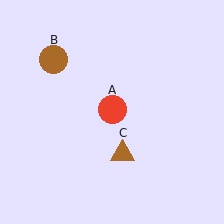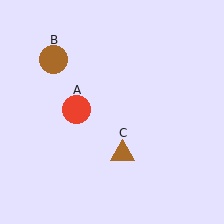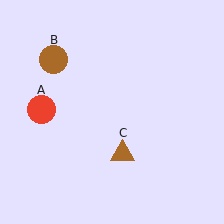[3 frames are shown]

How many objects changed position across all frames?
1 object changed position: red circle (object A).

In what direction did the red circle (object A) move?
The red circle (object A) moved left.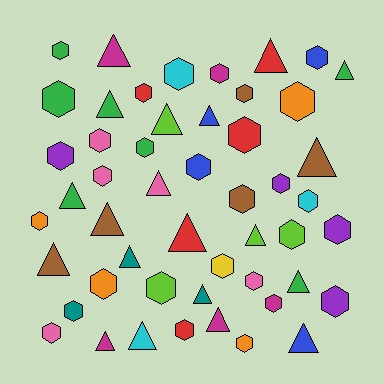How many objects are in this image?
There are 50 objects.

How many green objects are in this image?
There are 7 green objects.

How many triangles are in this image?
There are 20 triangles.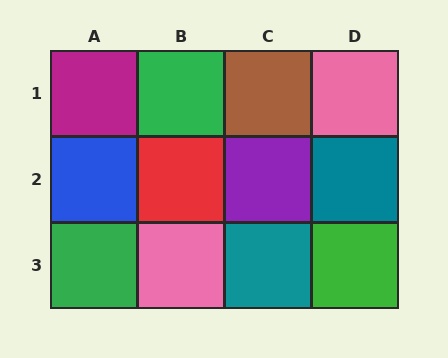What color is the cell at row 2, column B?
Red.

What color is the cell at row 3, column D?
Green.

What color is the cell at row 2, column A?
Blue.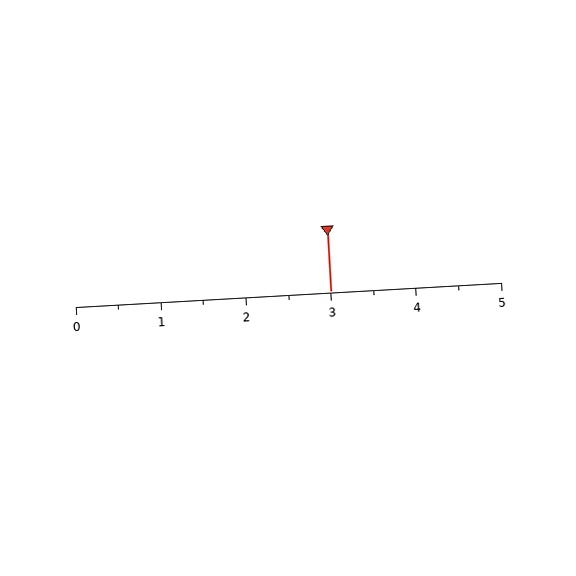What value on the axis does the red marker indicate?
The marker indicates approximately 3.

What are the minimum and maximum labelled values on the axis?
The axis runs from 0 to 5.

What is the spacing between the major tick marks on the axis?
The major ticks are spaced 1 apart.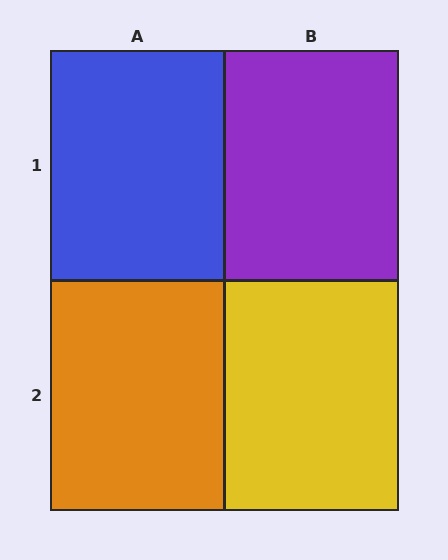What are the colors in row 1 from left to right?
Blue, purple.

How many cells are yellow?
1 cell is yellow.